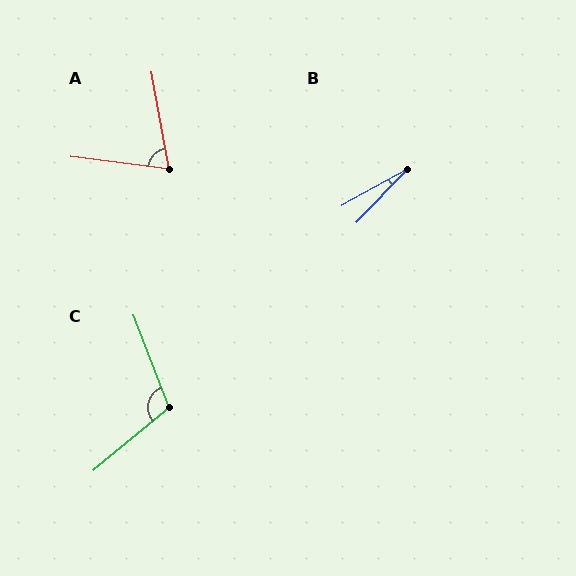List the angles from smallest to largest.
B (17°), A (73°), C (109°).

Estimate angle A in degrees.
Approximately 73 degrees.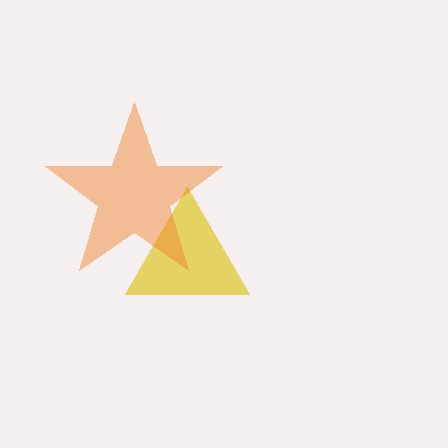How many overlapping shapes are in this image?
There are 2 overlapping shapes in the image.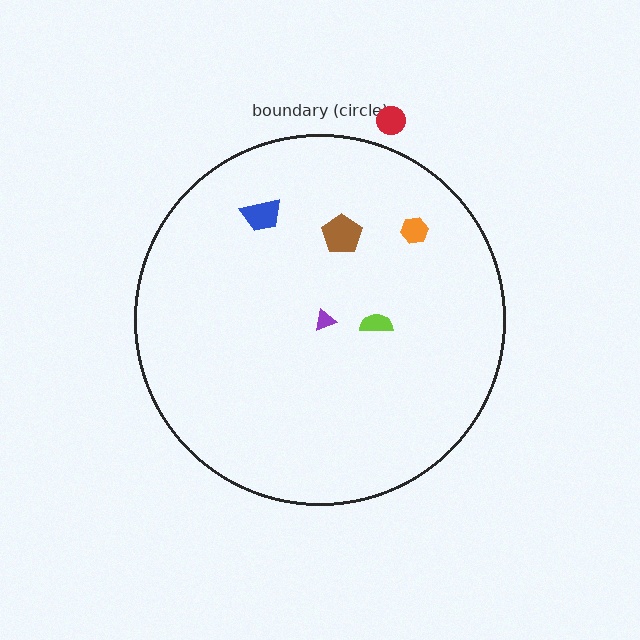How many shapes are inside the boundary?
5 inside, 1 outside.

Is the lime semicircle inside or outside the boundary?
Inside.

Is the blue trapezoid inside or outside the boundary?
Inside.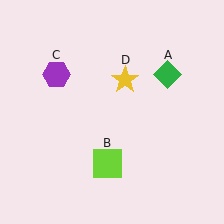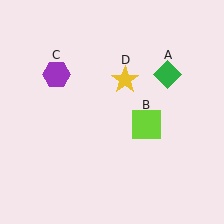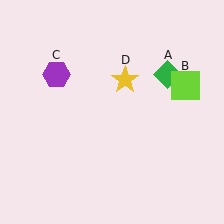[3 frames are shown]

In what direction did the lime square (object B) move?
The lime square (object B) moved up and to the right.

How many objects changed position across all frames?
1 object changed position: lime square (object B).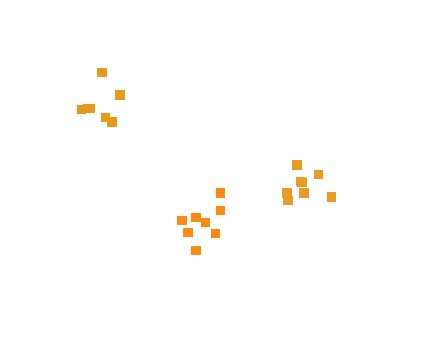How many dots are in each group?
Group 1: 8 dots, Group 2: 7 dots, Group 3: 9 dots (24 total).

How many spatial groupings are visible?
There are 3 spatial groupings.